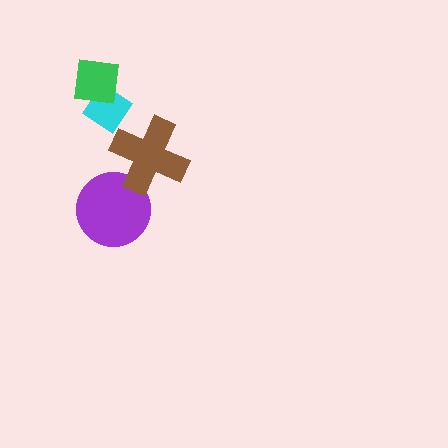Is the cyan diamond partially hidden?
Yes, it is partially covered by another shape.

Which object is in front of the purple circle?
The brown cross is in front of the purple circle.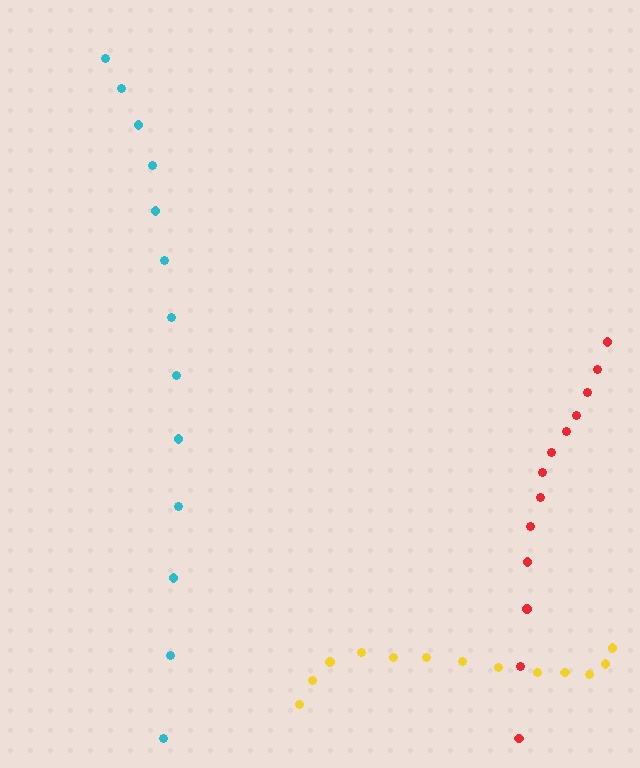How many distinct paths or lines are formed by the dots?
There are 3 distinct paths.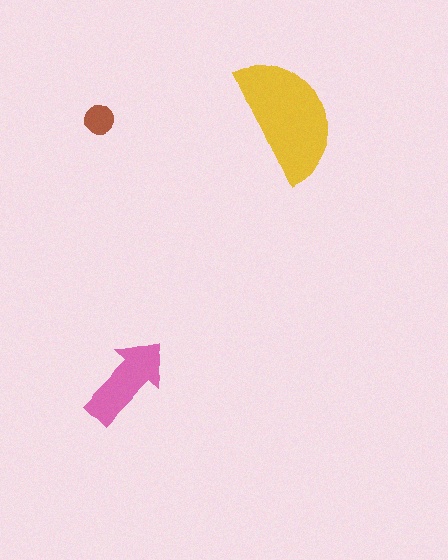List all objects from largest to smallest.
The yellow semicircle, the pink arrow, the brown circle.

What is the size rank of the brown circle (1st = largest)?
3rd.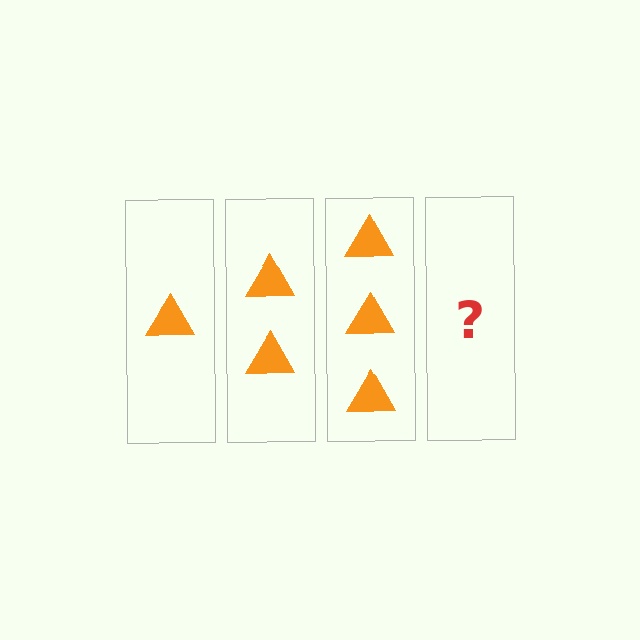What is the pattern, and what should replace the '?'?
The pattern is that each step adds one more triangle. The '?' should be 4 triangles.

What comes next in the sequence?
The next element should be 4 triangles.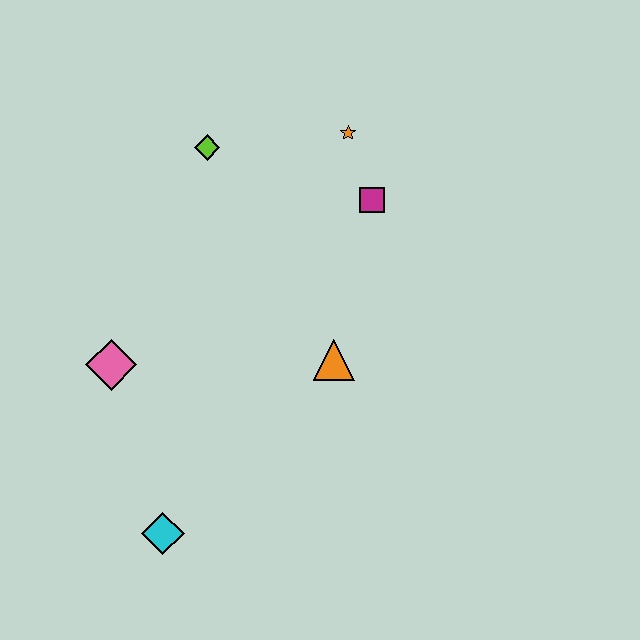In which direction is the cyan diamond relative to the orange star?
The cyan diamond is below the orange star.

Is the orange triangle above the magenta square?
No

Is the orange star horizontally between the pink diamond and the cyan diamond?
No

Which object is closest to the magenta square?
The orange star is closest to the magenta square.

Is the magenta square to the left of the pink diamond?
No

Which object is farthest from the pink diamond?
The orange star is farthest from the pink diamond.